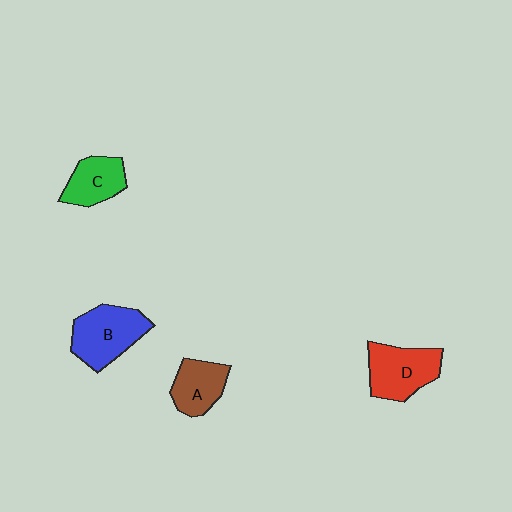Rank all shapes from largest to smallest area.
From largest to smallest: B (blue), D (red), A (brown), C (green).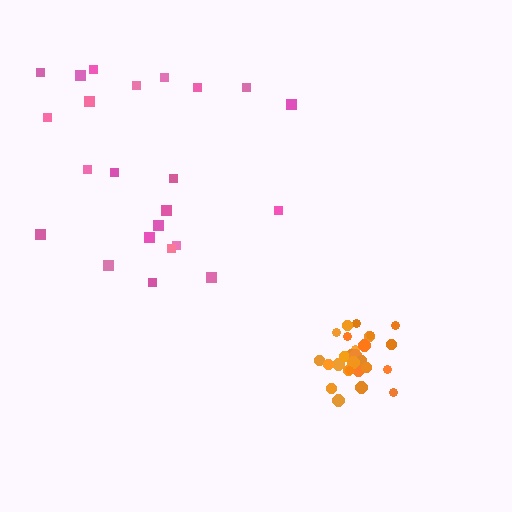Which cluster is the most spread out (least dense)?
Pink.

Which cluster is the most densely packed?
Orange.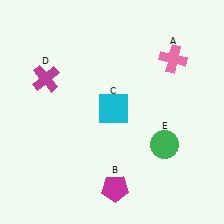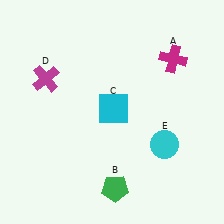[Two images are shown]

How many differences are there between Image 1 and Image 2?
There are 3 differences between the two images.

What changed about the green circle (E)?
In Image 1, E is green. In Image 2, it changed to cyan.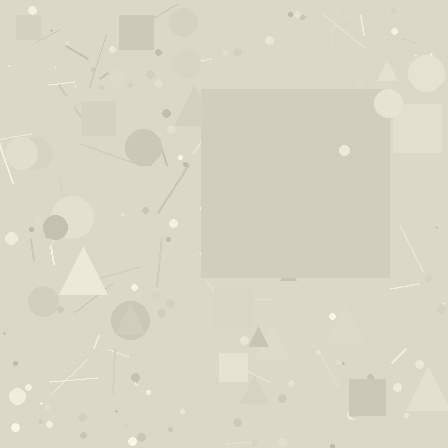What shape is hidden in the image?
A square is hidden in the image.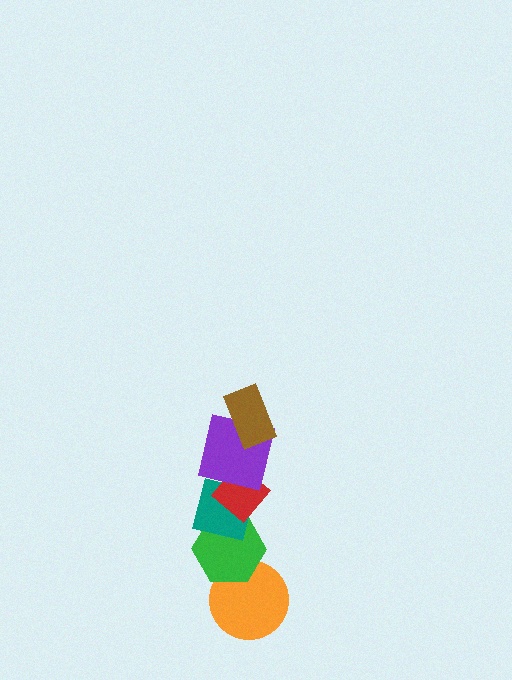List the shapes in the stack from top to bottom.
From top to bottom: the brown rectangle, the purple square, the red diamond, the teal square, the green hexagon, the orange circle.